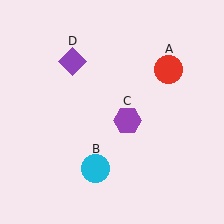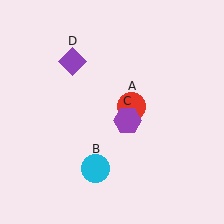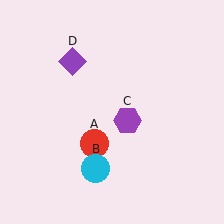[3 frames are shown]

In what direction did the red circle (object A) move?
The red circle (object A) moved down and to the left.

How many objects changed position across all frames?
1 object changed position: red circle (object A).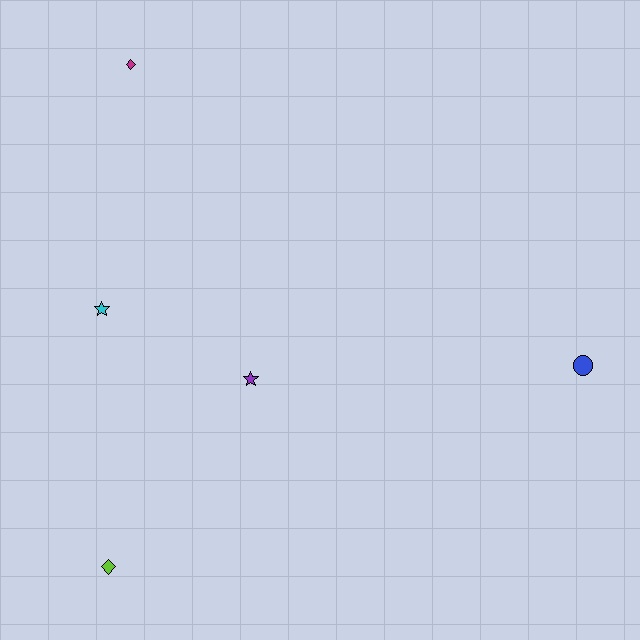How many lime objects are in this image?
There is 1 lime object.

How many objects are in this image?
There are 5 objects.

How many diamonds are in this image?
There are 2 diamonds.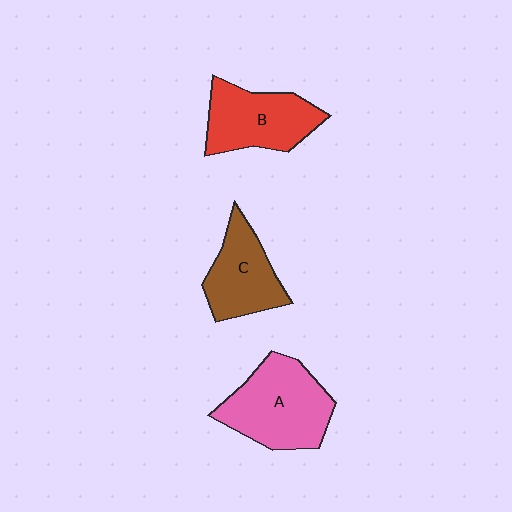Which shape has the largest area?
Shape A (pink).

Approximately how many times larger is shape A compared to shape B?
Approximately 1.2 times.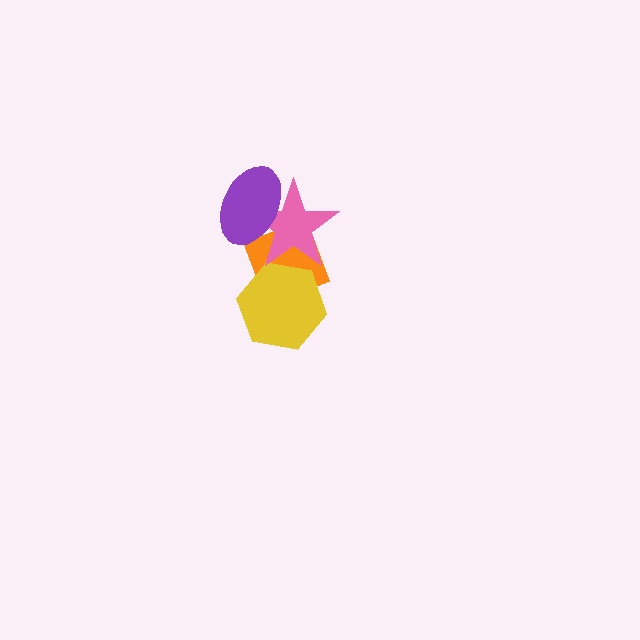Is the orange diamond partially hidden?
Yes, it is partially covered by another shape.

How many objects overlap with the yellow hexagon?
2 objects overlap with the yellow hexagon.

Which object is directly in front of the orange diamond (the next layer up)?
The yellow hexagon is directly in front of the orange diamond.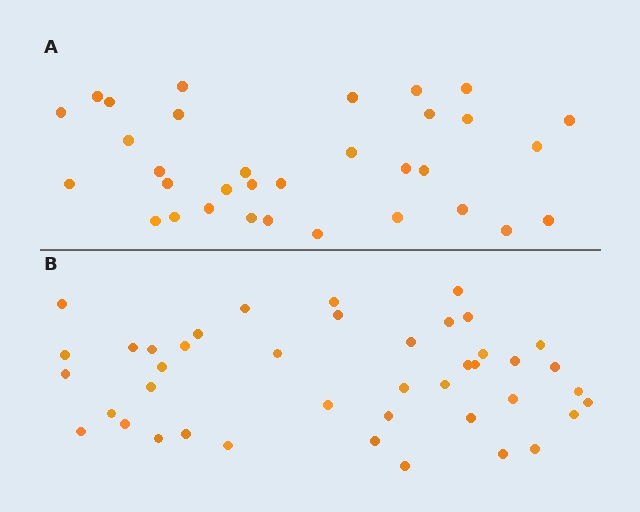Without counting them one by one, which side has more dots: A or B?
Region B (the bottom region) has more dots.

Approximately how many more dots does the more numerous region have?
Region B has roughly 8 or so more dots than region A.